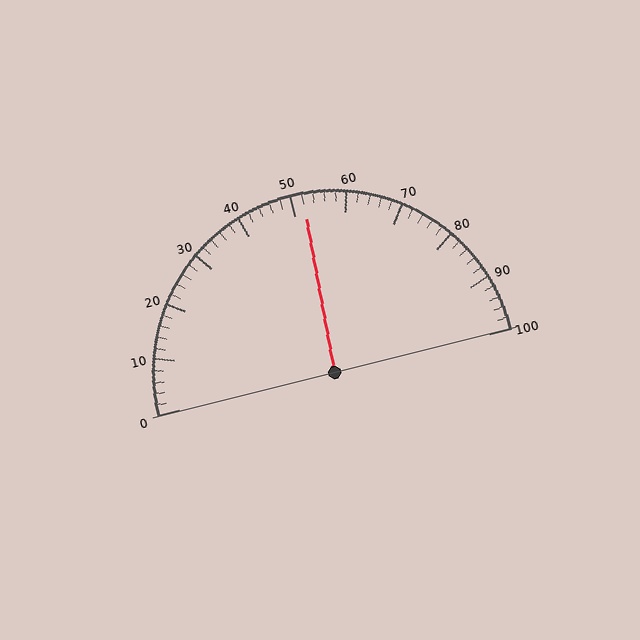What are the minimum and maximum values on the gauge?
The gauge ranges from 0 to 100.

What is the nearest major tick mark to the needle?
The nearest major tick mark is 50.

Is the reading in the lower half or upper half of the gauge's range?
The reading is in the upper half of the range (0 to 100).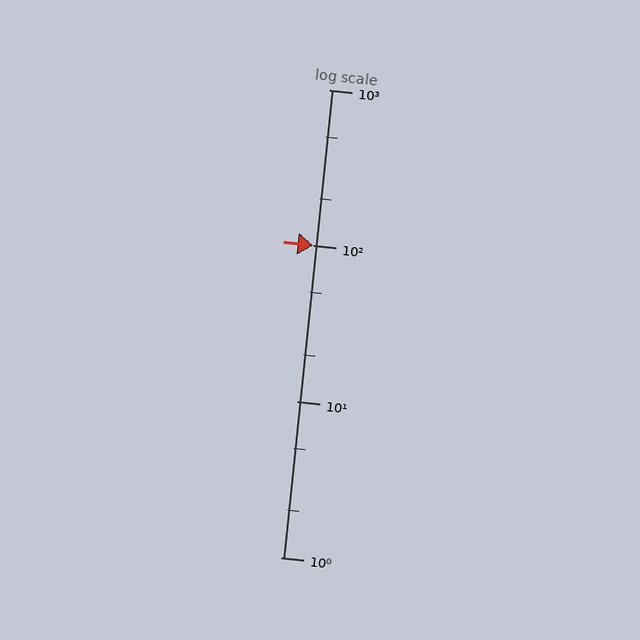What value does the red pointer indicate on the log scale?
The pointer indicates approximately 100.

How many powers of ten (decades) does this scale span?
The scale spans 3 decades, from 1 to 1000.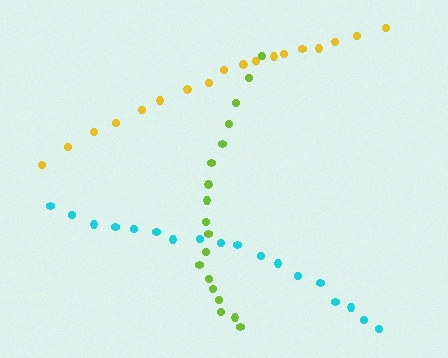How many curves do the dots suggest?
There are 3 distinct paths.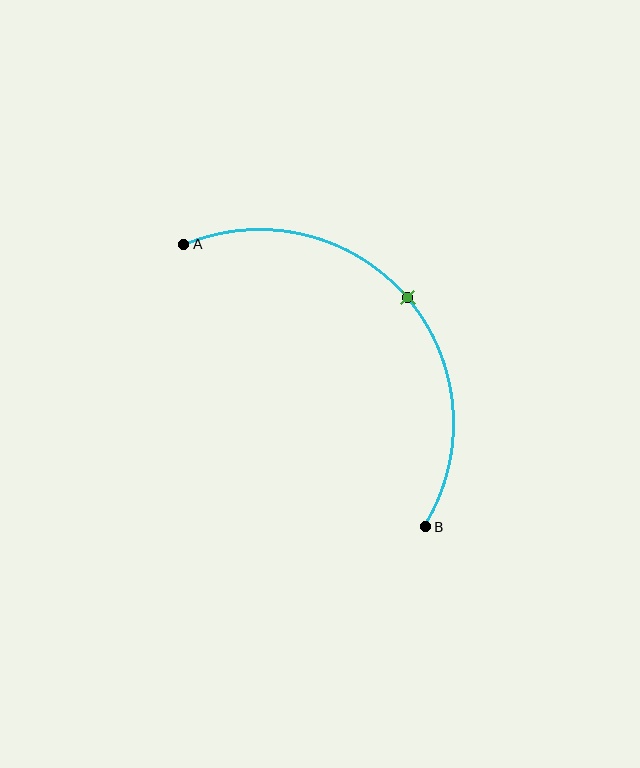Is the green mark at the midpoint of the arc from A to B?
Yes. The green mark lies on the arc at equal arc-length from both A and B — it is the arc midpoint.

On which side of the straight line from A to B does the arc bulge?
The arc bulges above and to the right of the straight line connecting A and B.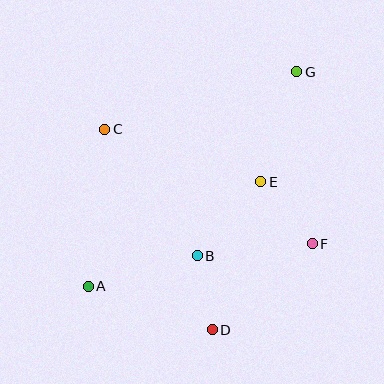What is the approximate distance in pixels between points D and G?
The distance between D and G is approximately 271 pixels.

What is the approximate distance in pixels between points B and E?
The distance between B and E is approximately 98 pixels.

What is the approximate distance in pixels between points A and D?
The distance between A and D is approximately 131 pixels.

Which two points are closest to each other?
Points B and D are closest to each other.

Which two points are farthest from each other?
Points A and G are farthest from each other.